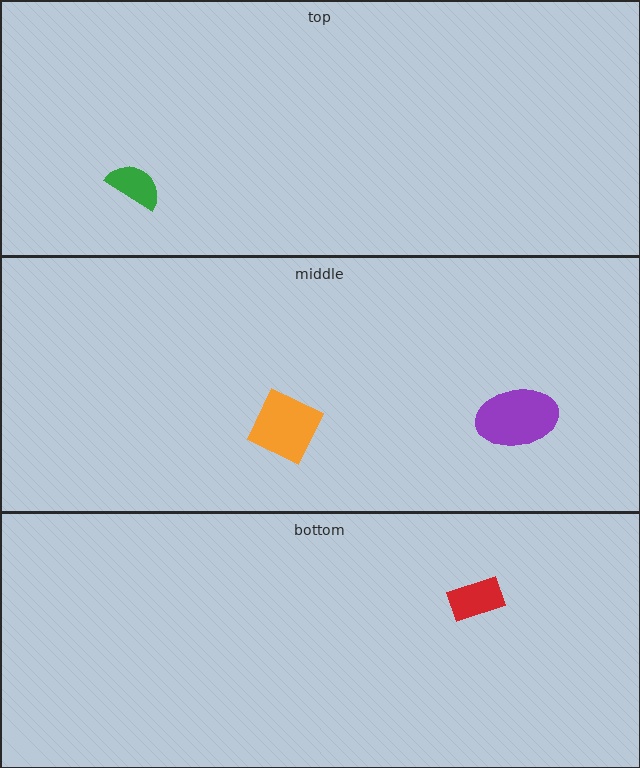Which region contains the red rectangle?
The bottom region.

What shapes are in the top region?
The green semicircle.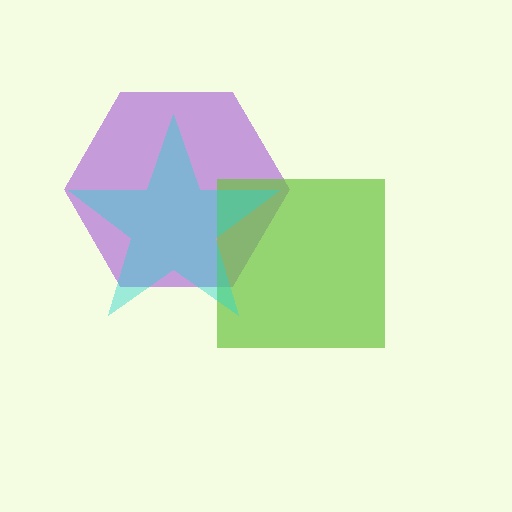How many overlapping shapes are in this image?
There are 3 overlapping shapes in the image.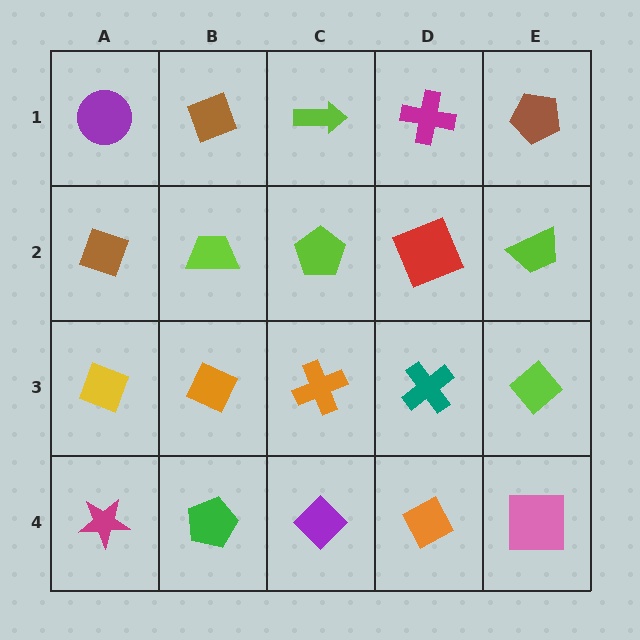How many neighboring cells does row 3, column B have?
4.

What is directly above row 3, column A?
A brown diamond.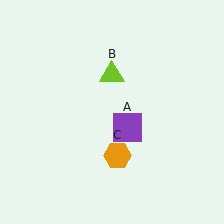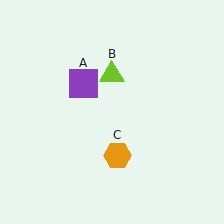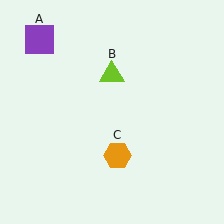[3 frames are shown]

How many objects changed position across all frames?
1 object changed position: purple square (object A).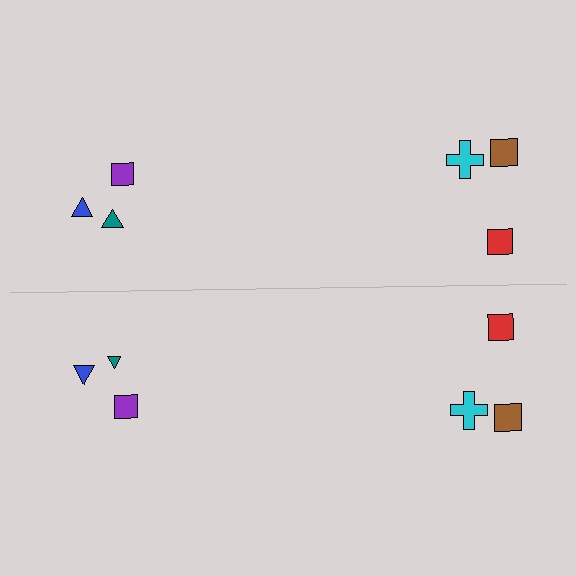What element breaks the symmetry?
The teal triangle on the bottom side has a different size than its mirror counterpart.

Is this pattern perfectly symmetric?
No, the pattern is not perfectly symmetric. The teal triangle on the bottom side has a different size than its mirror counterpart.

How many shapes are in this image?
There are 12 shapes in this image.